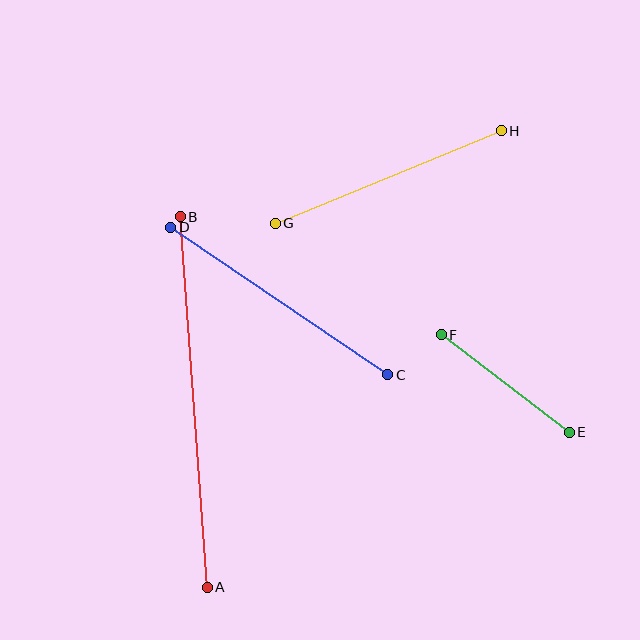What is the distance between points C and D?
The distance is approximately 262 pixels.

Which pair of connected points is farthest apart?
Points A and B are farthest apart.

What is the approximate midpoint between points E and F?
The midpoint is at approximately (505, 383) pixels.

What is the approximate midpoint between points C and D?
The midpoint is at approximately (279, 301) pixels.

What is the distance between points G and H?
The distance is approximately 244 pixels.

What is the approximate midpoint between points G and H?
The midpoint is at approximately (388, 177) pixels.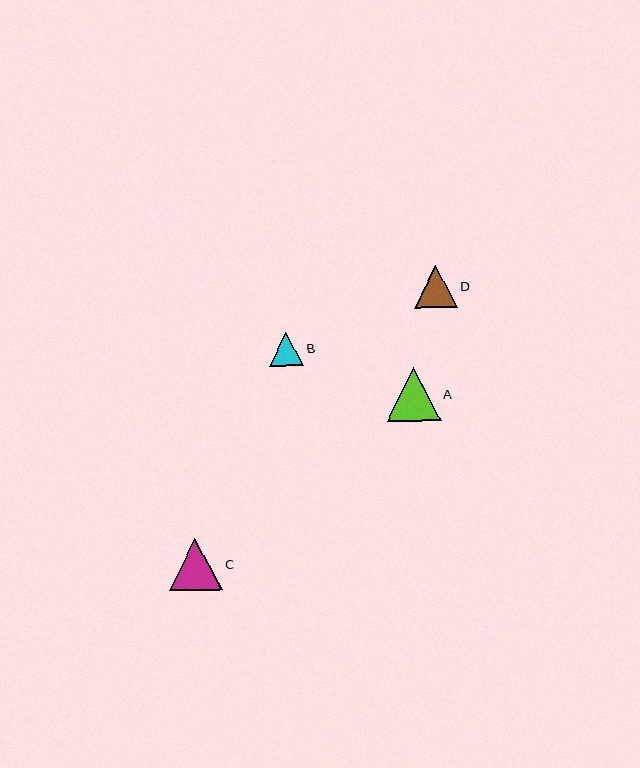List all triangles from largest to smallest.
From largest to smallest: A, C, D, B.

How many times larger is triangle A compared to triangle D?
Triangle A is approximately 1.3 times the size of triangle D.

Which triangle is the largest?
Triangle A is the largest with a size of approximately 54 pixels.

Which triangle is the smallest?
Triangle B is the smallest with a size of approximately 34 pixels.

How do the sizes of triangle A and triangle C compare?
Triangle A and triangle C are approximately the same size.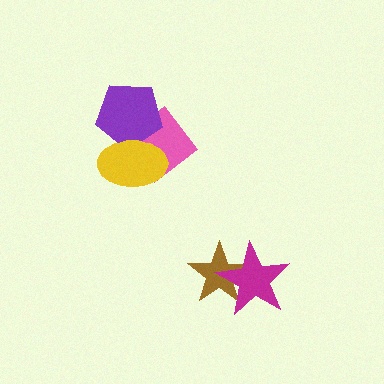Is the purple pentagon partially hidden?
Yes, it is partially covered by another shape.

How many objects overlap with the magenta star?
1 object overlaps with the magenta star.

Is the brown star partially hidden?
Yes, it is partially covered by another shape.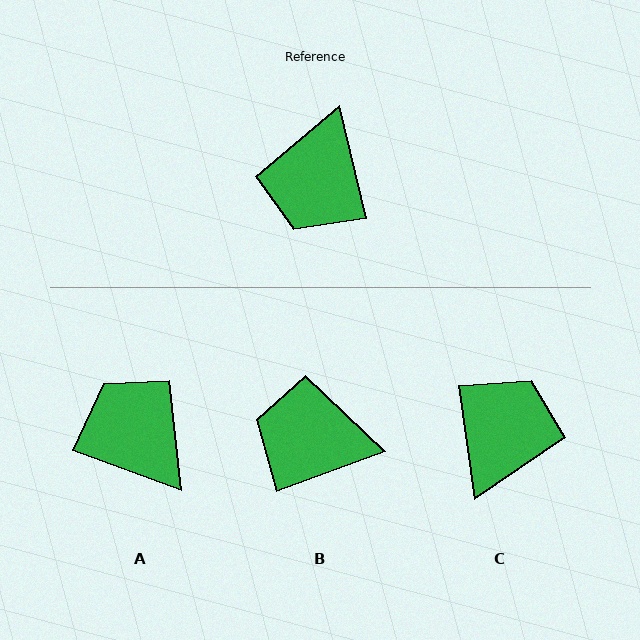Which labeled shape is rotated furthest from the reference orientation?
C, about 175 degrees away.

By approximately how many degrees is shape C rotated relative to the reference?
Approximately 175 degrees counter-clockwise.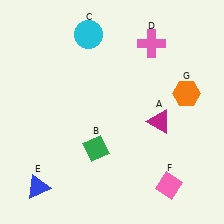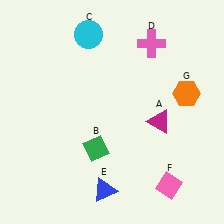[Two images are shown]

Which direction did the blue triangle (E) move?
The blue triangle (E) moved right.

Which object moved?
The blue triangle (E) moved right.